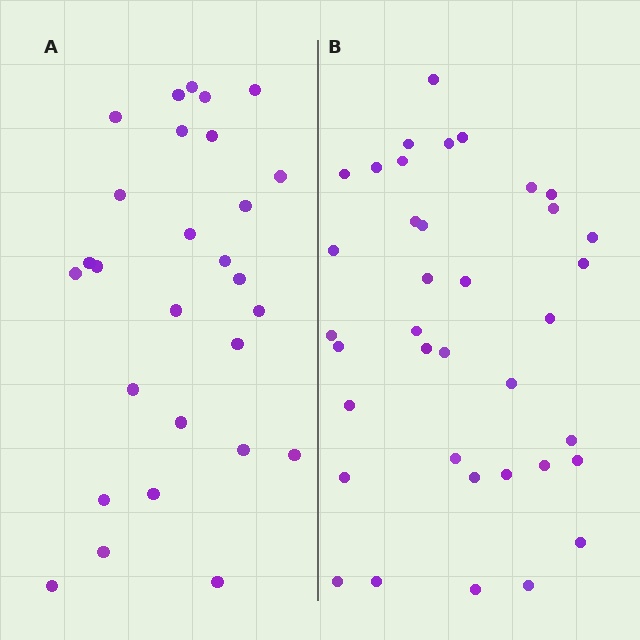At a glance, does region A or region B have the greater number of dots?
Region B (the right region) has more dots.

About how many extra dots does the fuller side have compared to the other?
Region B has roughly 8 or so more dots than region A.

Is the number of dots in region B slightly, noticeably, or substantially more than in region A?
Region B has noticeably more, but not dramatically so. The ratio is roughly 1.3 to 1.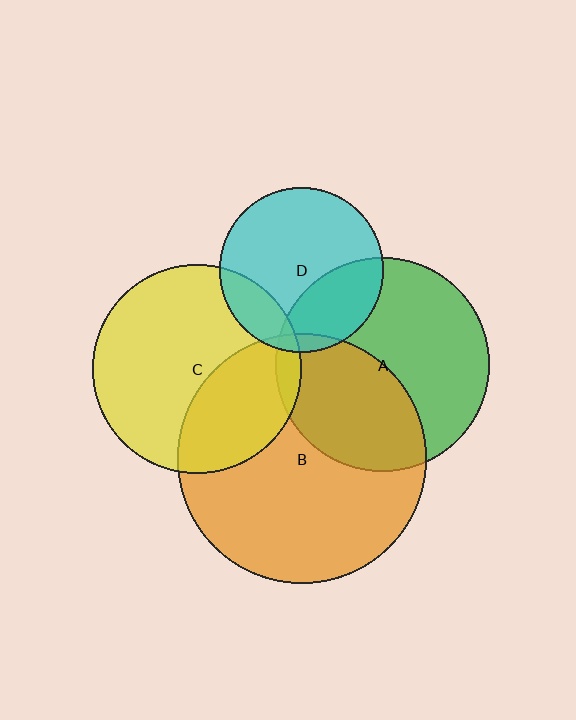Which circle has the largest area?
Circle B (orange).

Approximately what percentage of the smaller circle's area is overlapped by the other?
Approximately 40%.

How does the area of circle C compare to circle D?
Approximately 1.6 times.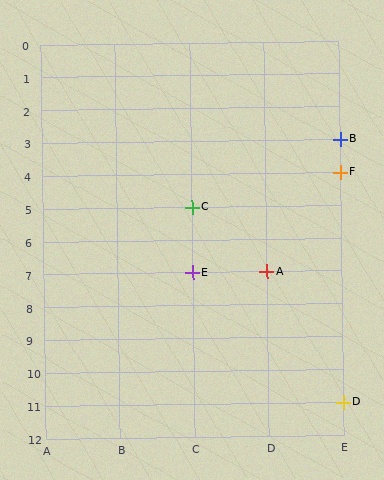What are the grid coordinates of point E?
Point E is at grid coordinates (C, 7).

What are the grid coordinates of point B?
Point B is at grid coordinates (E, 3).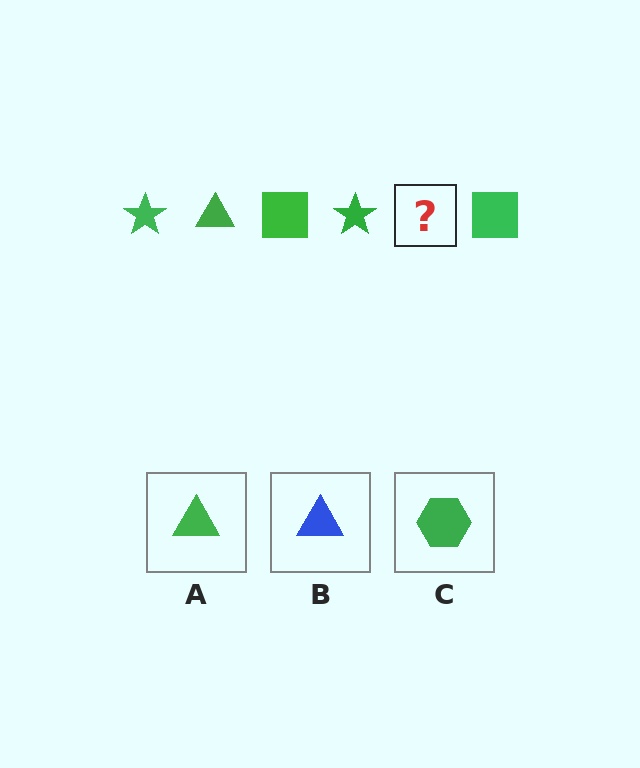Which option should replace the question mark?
Option A.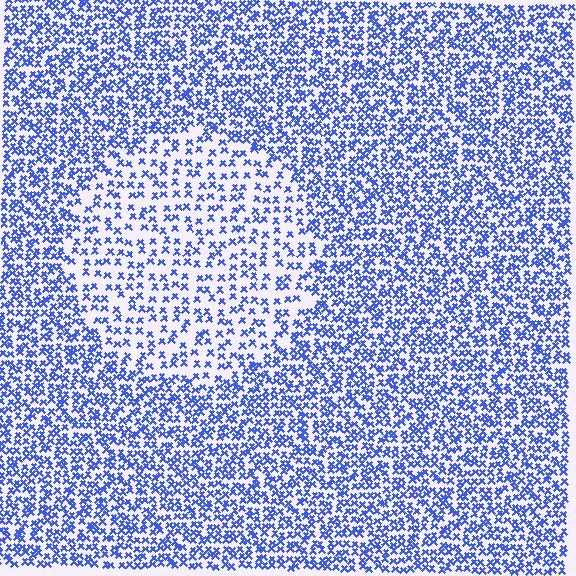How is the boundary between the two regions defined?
The boundary is defined by a change in element density (approximately 2.0x ratio). All elements are the same color, size, and shape.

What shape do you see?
I see a circle.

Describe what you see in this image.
The image contains small blue elements arranged at two different densities. A circle-shaped region is visible where the elements are less densely packed than the surrounding area.